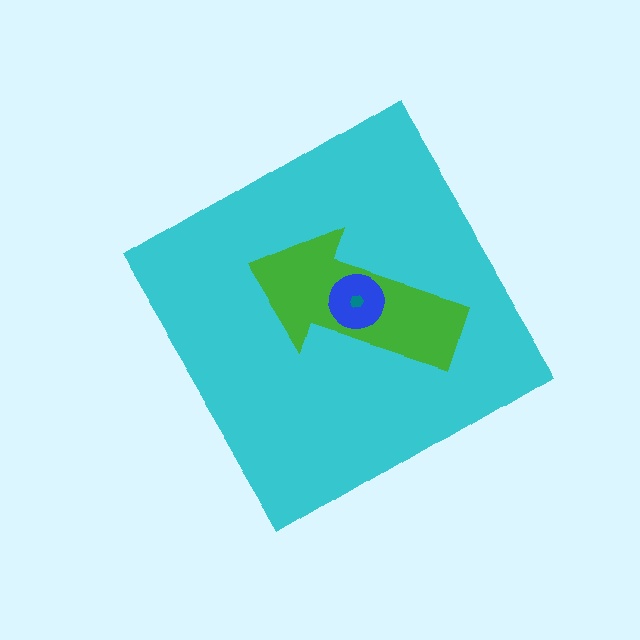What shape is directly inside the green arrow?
The blue circle.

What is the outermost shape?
The cyan diamond.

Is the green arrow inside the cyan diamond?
Yes.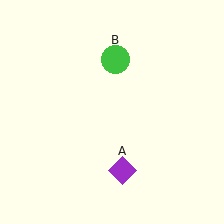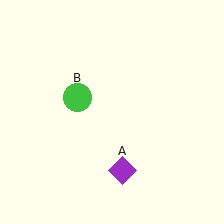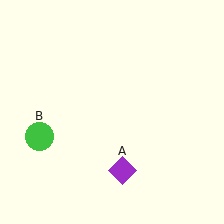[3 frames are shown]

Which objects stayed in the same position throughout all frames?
Purple diamond (object A) remained stationary.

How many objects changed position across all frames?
1 object changed position: green circle (object B).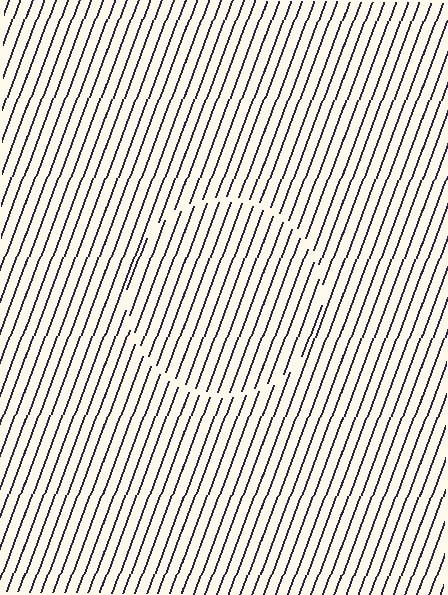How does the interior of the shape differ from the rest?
The interior of the shape contains the same grating, shifted by half a period — the contour is defined by the phase discontinuity where line-ends from the inner and outer gratings abut.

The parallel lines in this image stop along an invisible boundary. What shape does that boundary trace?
An illusory circle. The interior of the shape contains the same grating, shifted by half a period — the contour is defined by the phase discontinuity where line-ends from the inner and outer gratings abut.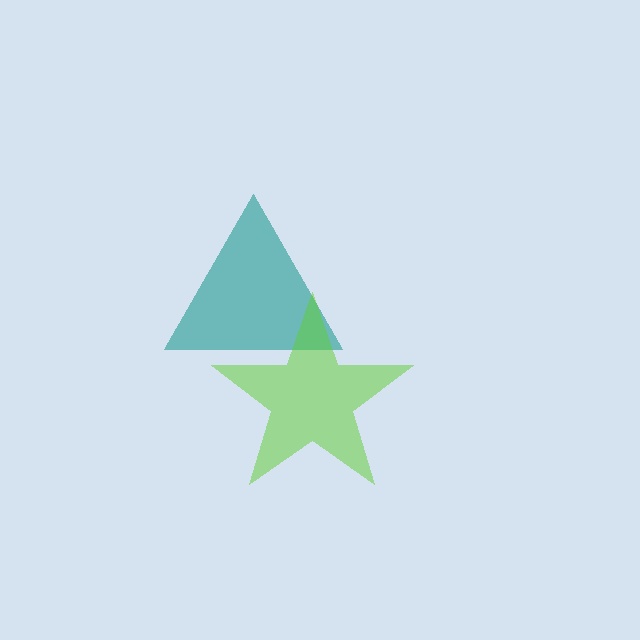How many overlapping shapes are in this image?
There are 2 overlapping shapes in the image.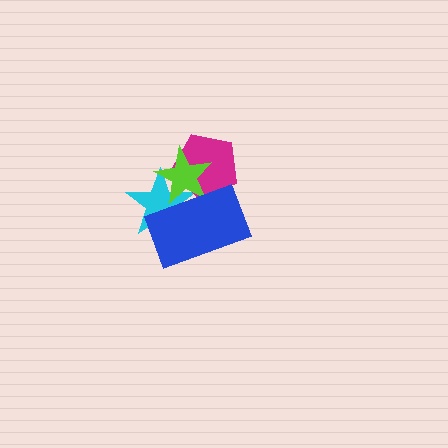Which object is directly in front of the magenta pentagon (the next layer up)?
The lime star is directly in front of the magenta pentagon.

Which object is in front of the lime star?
The blue rectangle is in front of the lime star.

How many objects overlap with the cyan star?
3 objects overlap with the cyan star.